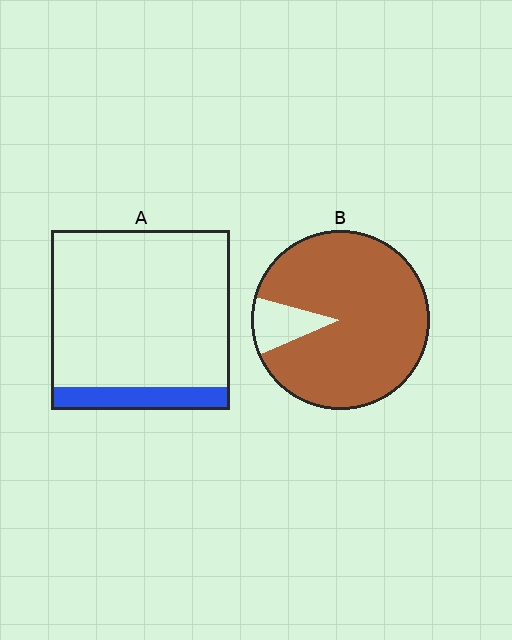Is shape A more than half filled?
No.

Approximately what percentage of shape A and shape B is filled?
A is approximately 15% and B is approximately 90%.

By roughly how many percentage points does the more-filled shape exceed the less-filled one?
By roughly 75 percentage points (B over A).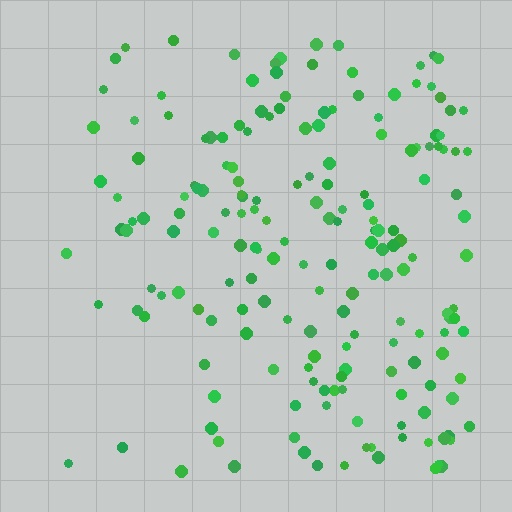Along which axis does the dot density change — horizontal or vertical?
Horizontal.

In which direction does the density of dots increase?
From left to right, with the right side densest.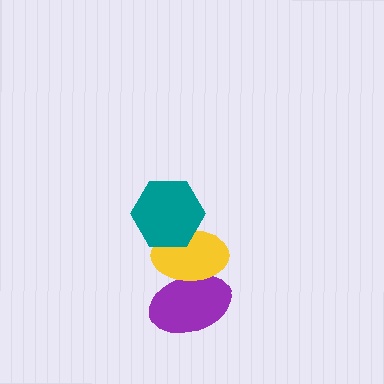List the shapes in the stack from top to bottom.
From top to bottom: the teal hexagon, the yellow ellipse, the purple ellipse.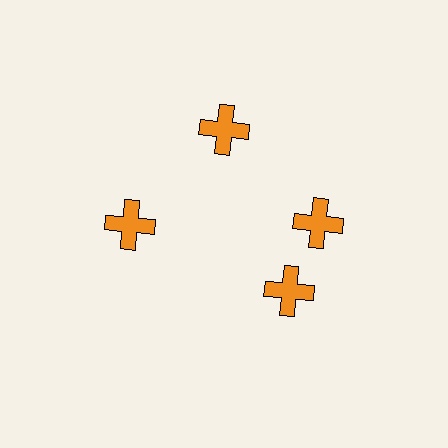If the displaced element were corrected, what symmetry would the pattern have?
It would have 4-fold rotational symmetry — the pattern would map onto itself every 90 degrees.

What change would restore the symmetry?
The symmetry would be restored by rotating it back into even spacing with its neighbors so that all 4 crosses sit at equal angles and equal distance from the center.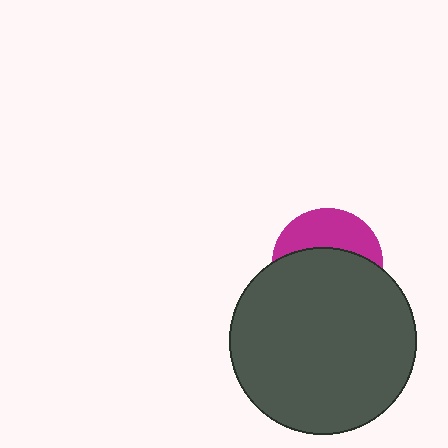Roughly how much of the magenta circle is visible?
A small part of it is visible (roughly 38%).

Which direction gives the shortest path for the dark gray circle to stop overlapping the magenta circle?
Moving down gives the shortest separation.